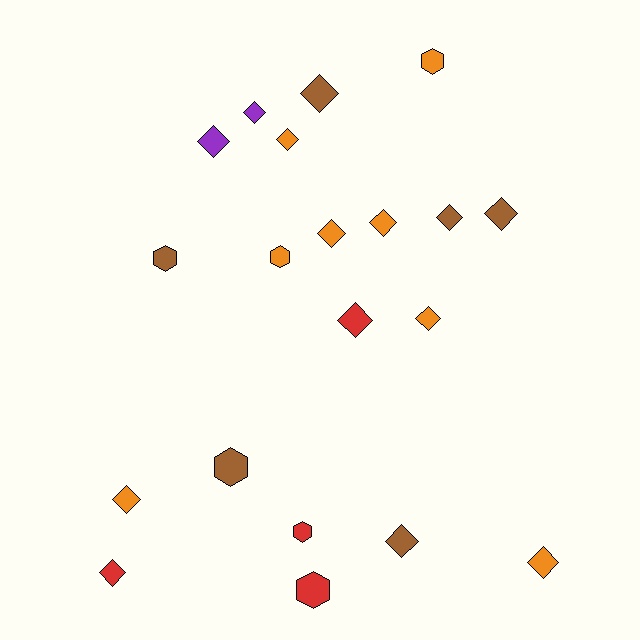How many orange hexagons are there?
There are 2 orange hexagons.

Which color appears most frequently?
Orange, with 8 objects.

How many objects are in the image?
There are 20 objects.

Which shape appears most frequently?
Diamond, with 14 objects.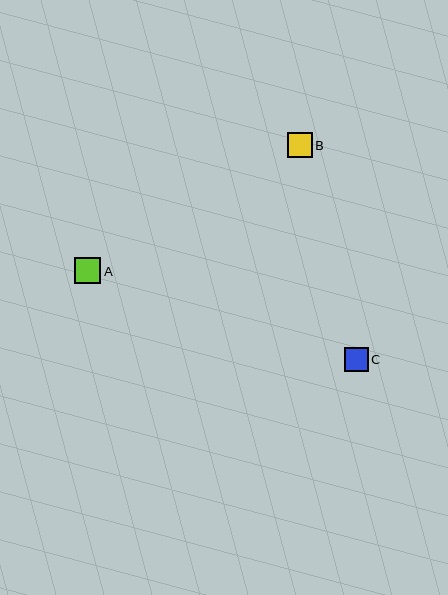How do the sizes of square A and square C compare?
Square A and square C are approximately the same size.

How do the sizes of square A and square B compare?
Square A and square B are approximately the same size.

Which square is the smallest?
Square C is the smallest with a size of approximately 24 pixels.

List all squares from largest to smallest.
From largest to smallest: A, B, C.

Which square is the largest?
Square A is the largest with a size of approximately 26 pixels.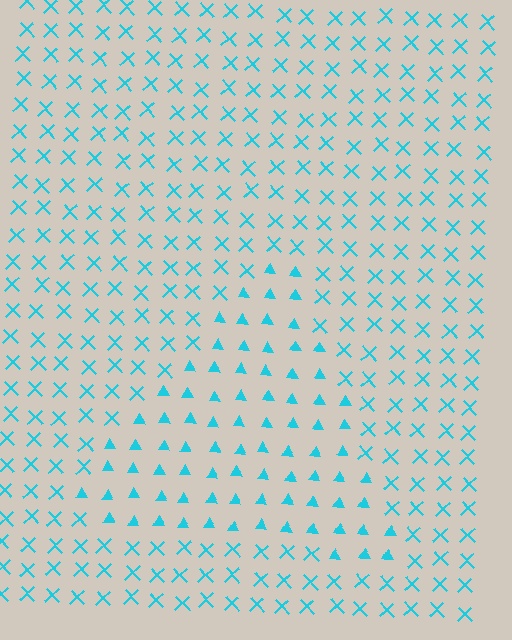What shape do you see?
I see a triangle.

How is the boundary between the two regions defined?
The boundary is defined by a change in element shape: triangles inside vs. X marks outside. All elements share the same color and spacing.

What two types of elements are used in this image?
The image uses triangles inside the triangle region and X marks outside it.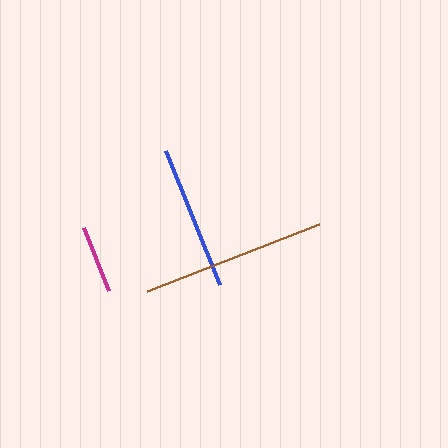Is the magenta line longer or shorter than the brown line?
The brown line is longer than the magenta line.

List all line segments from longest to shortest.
From longest to shortest: brown, blue, magenta.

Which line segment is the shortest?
The magenta line is the shortest at approximately 67 pixels.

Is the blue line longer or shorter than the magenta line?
The blue line is longer than the magenta line.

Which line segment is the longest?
The brown line is the longest at approximately 185 pixels.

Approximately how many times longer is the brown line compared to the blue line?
The brown line is approximately 1.3 times the length of the blue line.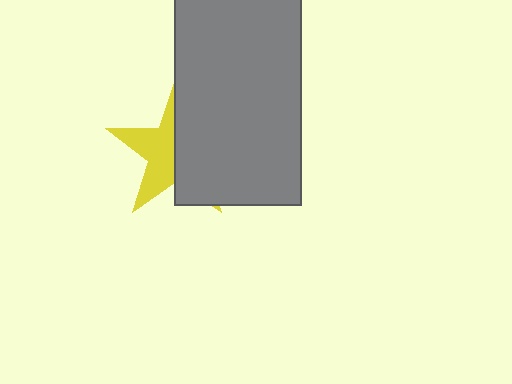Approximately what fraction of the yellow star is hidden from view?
Roughly 55% of the yellow star is hidden behind the gray rectangle.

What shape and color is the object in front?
The object in front is a gray rectangle.